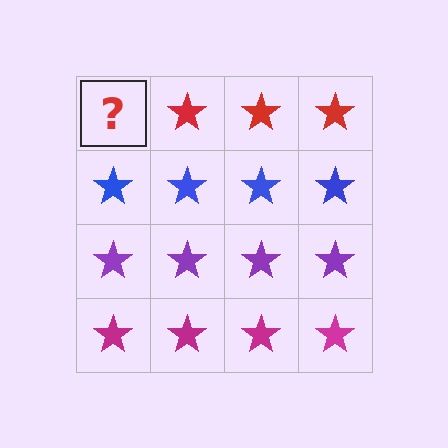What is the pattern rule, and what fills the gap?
The rule is that each row has a consistent color. The gap should be filled with a red star.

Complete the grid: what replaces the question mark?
The question mark should be replaced with a red star.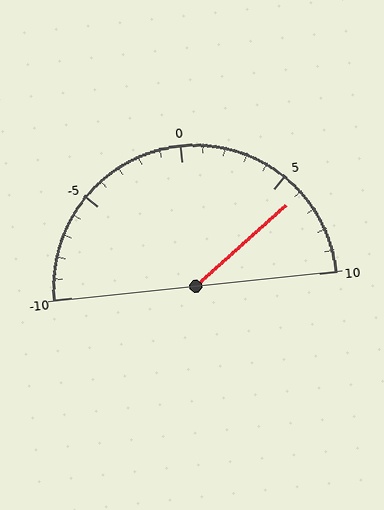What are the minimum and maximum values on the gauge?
The gauge ranges from -10 to 10.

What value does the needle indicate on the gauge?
The needle indicates approximately 6.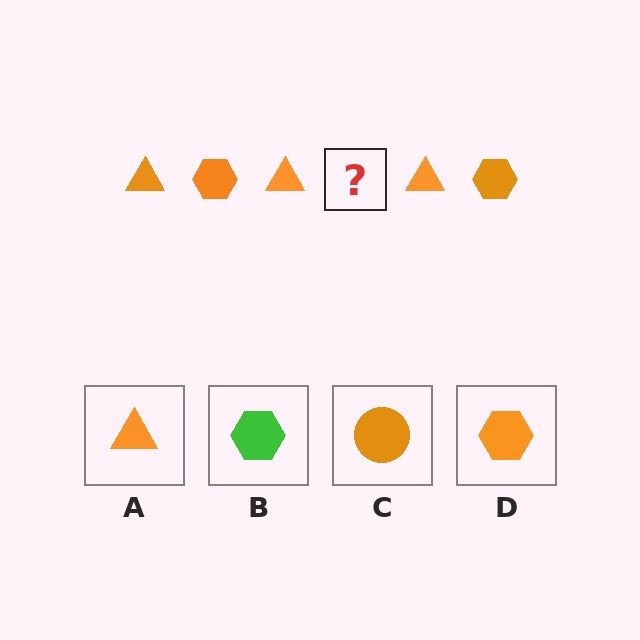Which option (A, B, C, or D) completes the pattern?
D.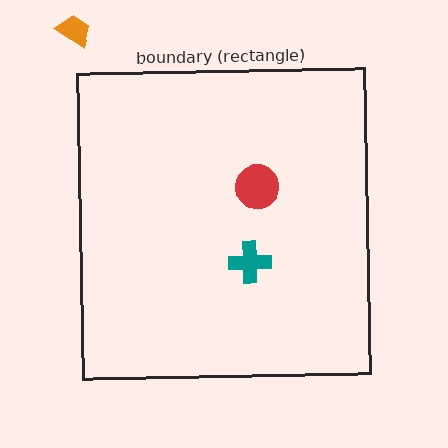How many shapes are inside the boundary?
2 inside, 1 outside.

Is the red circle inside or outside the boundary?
Inside.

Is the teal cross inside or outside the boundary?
Inside.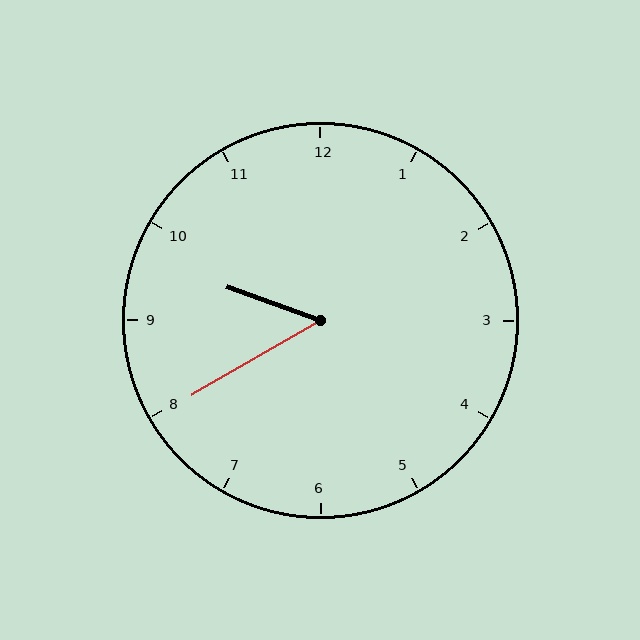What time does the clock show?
9:40.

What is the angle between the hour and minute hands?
Approximately 50 degrees.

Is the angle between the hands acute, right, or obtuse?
It is acute.